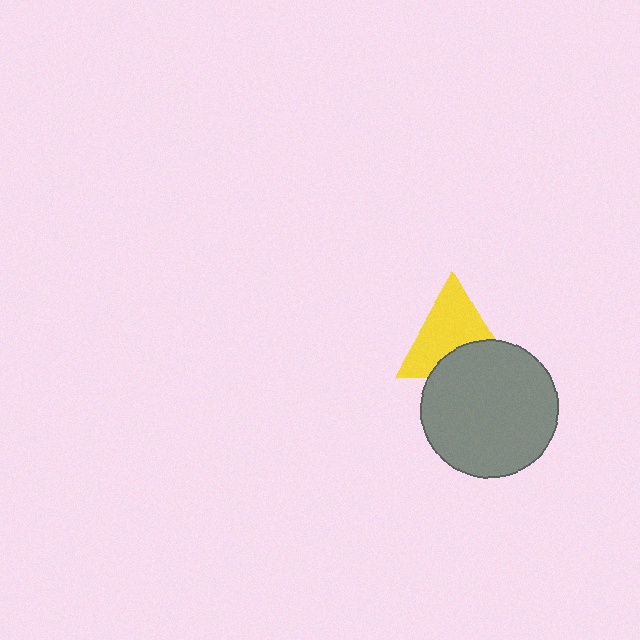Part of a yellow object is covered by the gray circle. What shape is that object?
It is a triangle.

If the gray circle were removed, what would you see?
You would see the complete yellow triangle.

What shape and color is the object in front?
The object in front is a gray circle.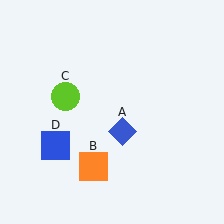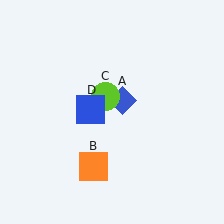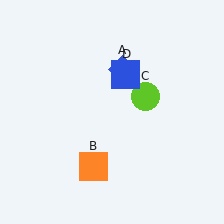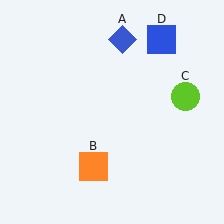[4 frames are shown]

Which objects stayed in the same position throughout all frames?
Orange square (object B) remained stationary.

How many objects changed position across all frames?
3 objects changed position: blue diamond (object A), lime circle (object C), blue square (object D).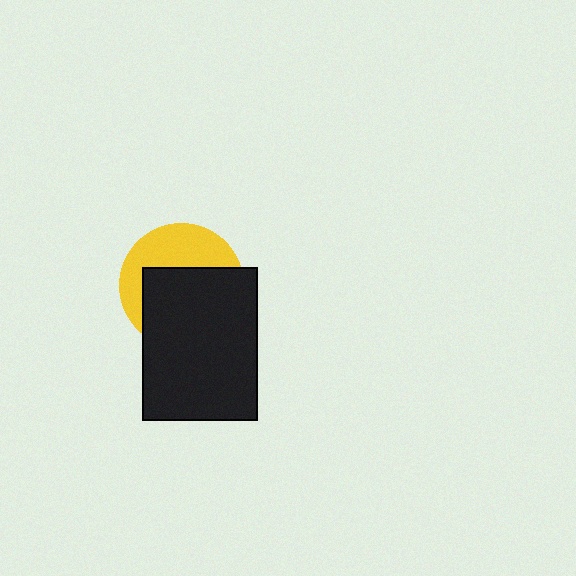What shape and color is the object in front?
The object in front is a black rectangle.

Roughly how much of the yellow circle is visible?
A small part of it is visible (roughly 41%).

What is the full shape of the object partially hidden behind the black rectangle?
The partially hidden object is a yellow circle.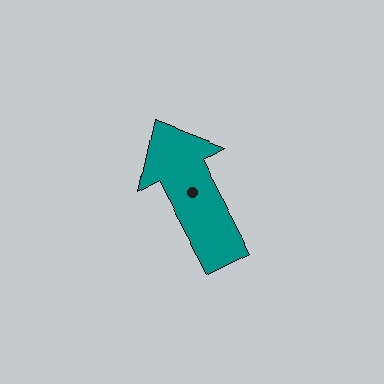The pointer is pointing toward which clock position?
Roughly 11 o'clock.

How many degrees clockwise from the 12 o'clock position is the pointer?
Approximately 332 degrees.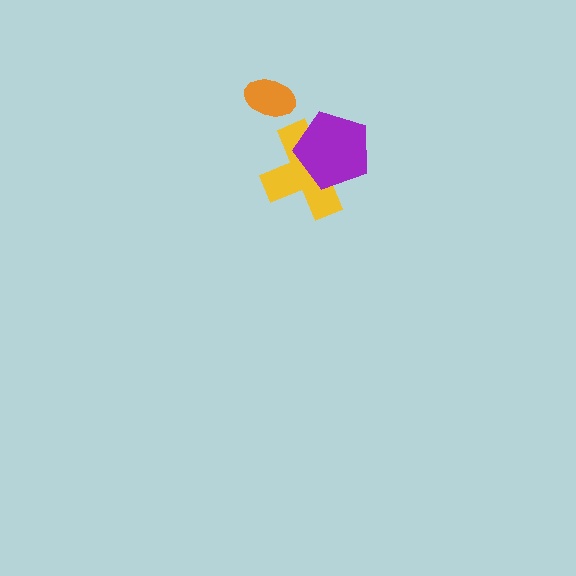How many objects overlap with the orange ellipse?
0 objects overlap with the orange ellipse.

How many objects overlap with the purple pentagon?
1 object overlaps with the purple pentagon.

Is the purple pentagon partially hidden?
No, no other shape covers it.